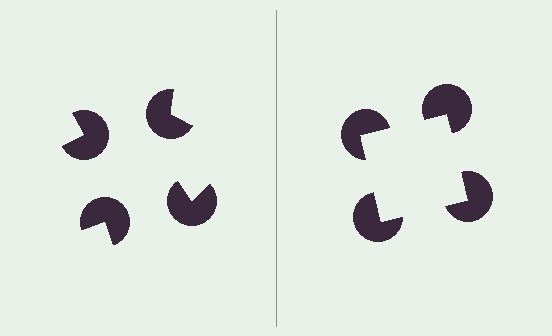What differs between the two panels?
The pac-man discs are positioned identically on both sides; only the wedge orientations differ. On the right they align to a square; on the left they are misaligned.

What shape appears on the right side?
An illusory square.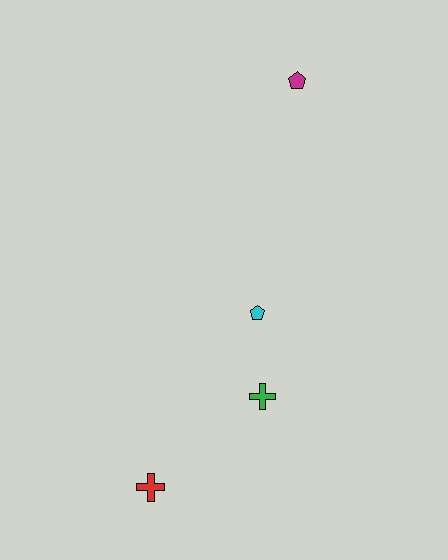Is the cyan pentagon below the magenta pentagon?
Yes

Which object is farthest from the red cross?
The magenta pentagon is farthest from the red cross.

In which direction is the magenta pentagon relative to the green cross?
The magenta pentagon is above the green cross.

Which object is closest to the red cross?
The green cross is closest to the red cross.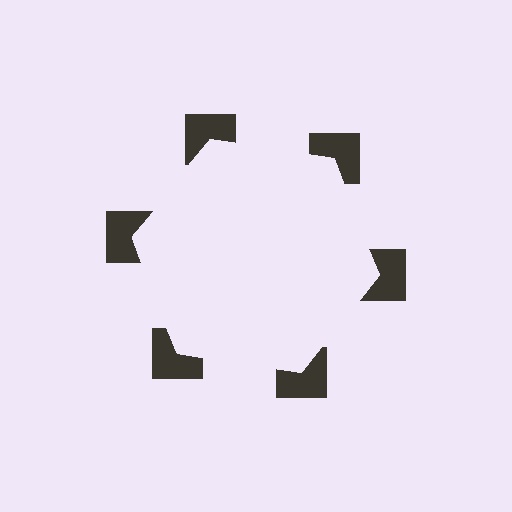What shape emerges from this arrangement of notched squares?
An illusory hexagon — its edges are inferred from the aligned wedge cuts in the notched squares, not physically drawn.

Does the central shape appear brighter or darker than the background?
It typically appears slightly brighter than the background, even though no actual brightness change is drawn.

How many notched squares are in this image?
There are 6 — one at each vertex of the illusory hexagon.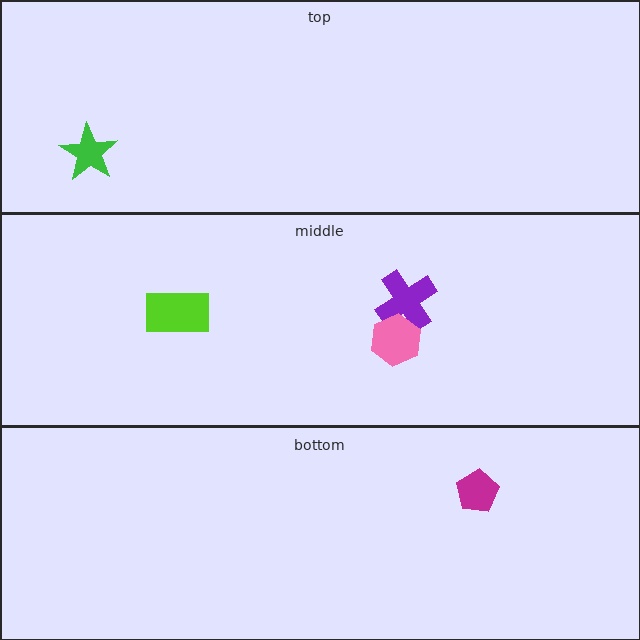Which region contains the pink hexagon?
The middle region.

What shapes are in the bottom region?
The magenta pentagon.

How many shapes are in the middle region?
3.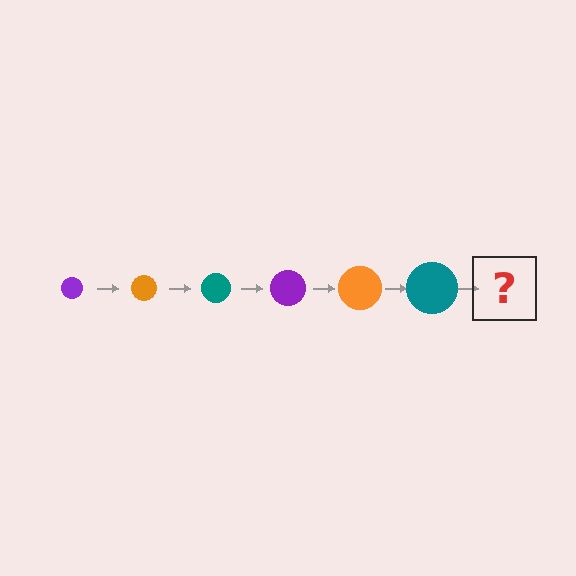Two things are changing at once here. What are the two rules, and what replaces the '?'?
The two rules are that the circle grows larger each step and the color cycles through purple, orange, and teal. The '?' should be a purple circle, larger than the previous one.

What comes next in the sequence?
The next element should be a purple circle, larger than the previous one.